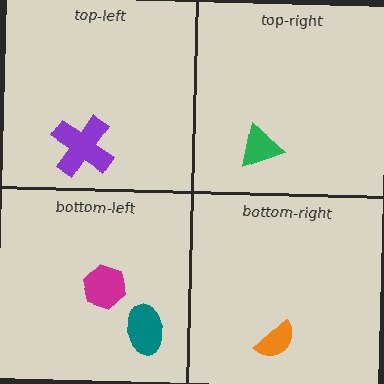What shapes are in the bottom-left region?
The teal ellipse, the magenta hexagon.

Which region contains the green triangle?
The top-right region.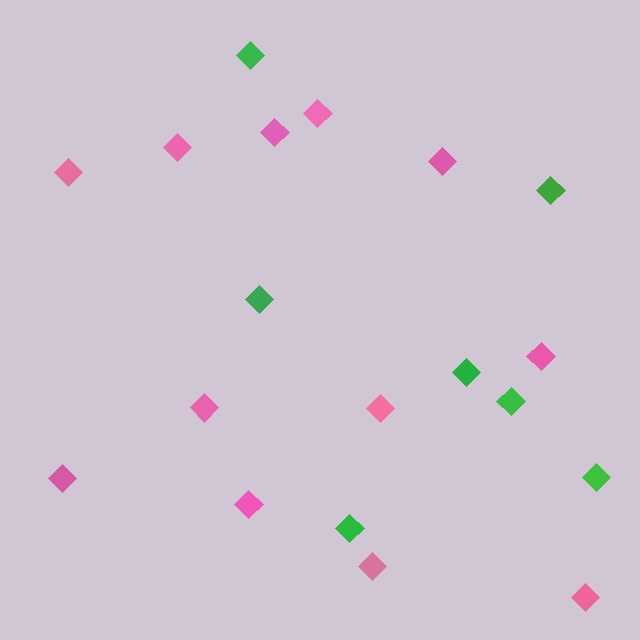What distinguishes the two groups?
There are 2 groups: one group of pink diamonds (12) and one group of green diamonds (7).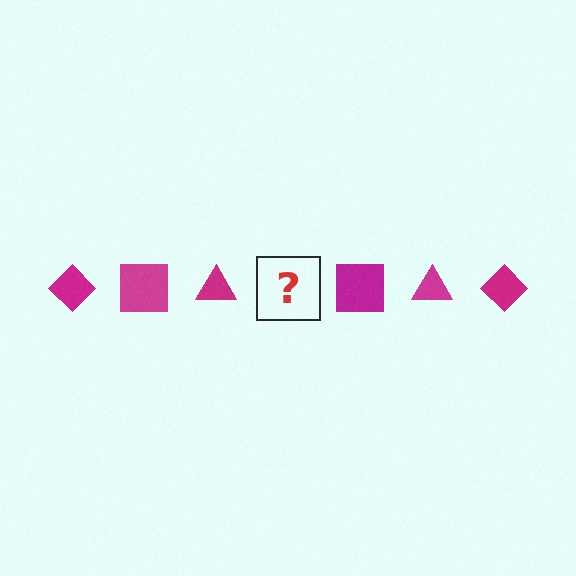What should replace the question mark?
The question mark should be replaced with a magenta diamond.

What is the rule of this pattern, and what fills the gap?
The rule is that the pattern cycles through diamond, square, triangle shapes in magenta. The gap should be filled with a magenta diamond.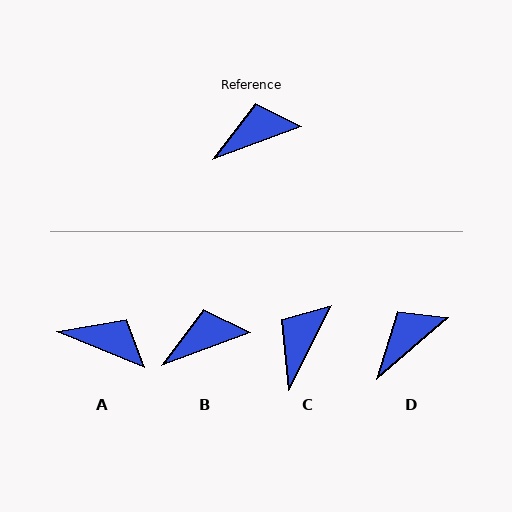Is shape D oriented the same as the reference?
No, it is off by about 20 degrees.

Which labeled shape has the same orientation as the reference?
B.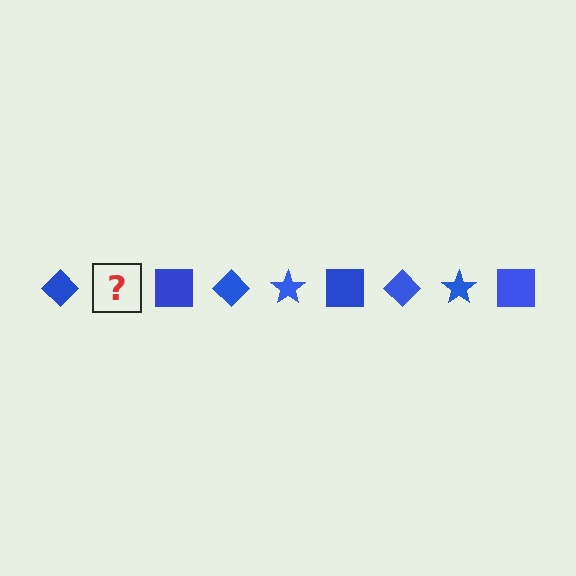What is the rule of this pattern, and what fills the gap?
The rule is that the pattern cycles through diamond, star, square shapes in blue. The gap should be filled with a blue star.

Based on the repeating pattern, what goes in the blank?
The blank should be a blue star.